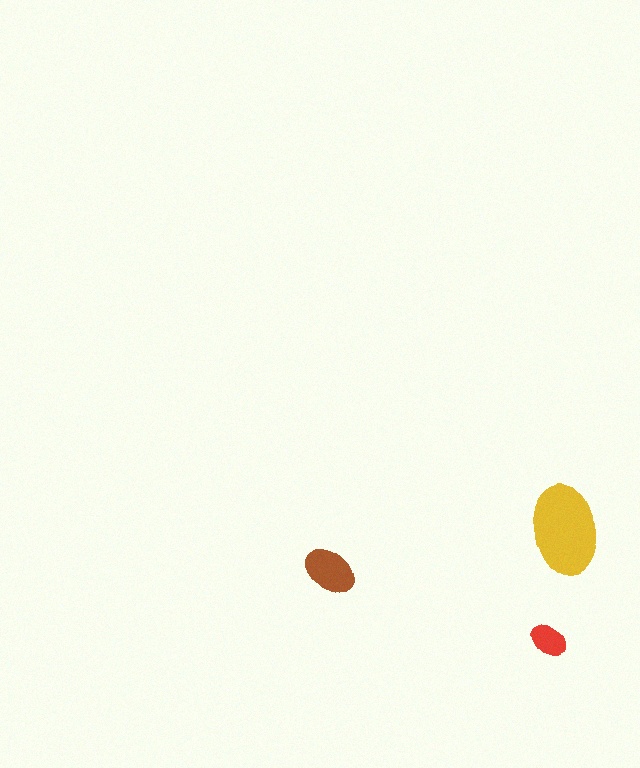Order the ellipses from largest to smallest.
the yellow one, the brown one, the red one.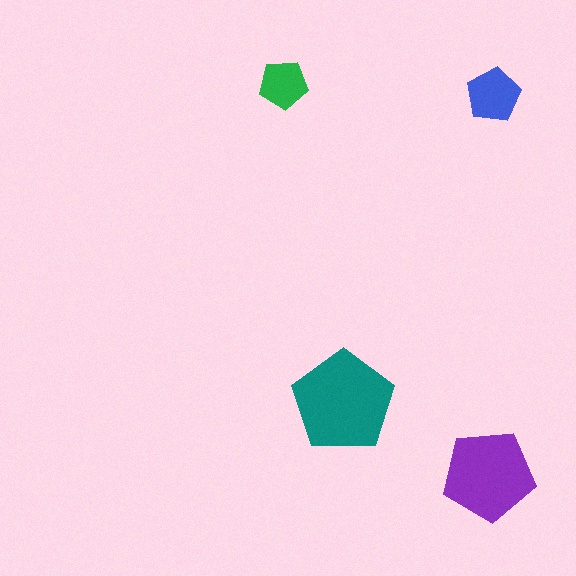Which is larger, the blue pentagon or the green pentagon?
The blue one.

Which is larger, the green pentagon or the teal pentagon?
The teal one.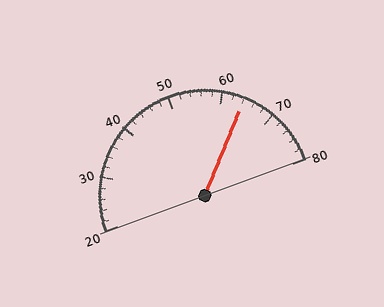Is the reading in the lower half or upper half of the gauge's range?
The reading is in the upper half of the range (20 to 80).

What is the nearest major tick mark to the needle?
The nearest major tick mark is 60.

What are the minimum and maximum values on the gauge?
The gauge ranges from 20 to 80.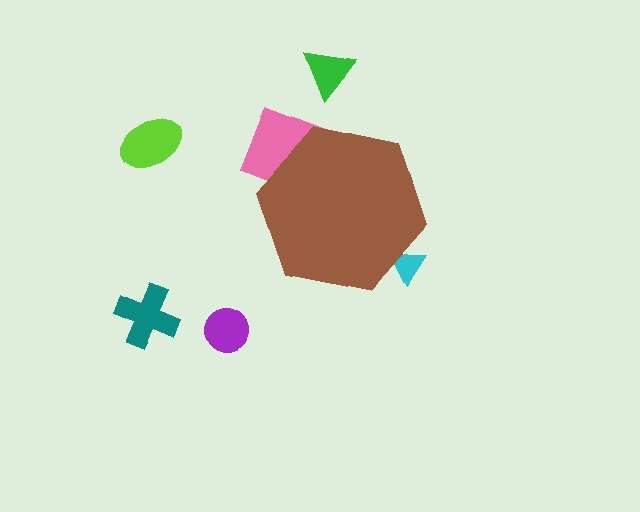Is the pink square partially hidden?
Yes, the pink square is partially hidden behind the brown hexagon.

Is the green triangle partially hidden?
No, the green triangle is fully visible.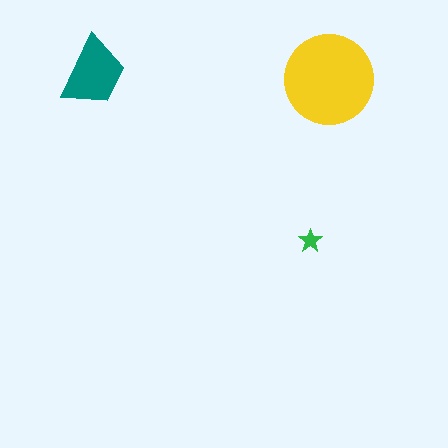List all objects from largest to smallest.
The yellow circle, the teal trapezoid, the green star.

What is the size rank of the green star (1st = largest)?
3rd.